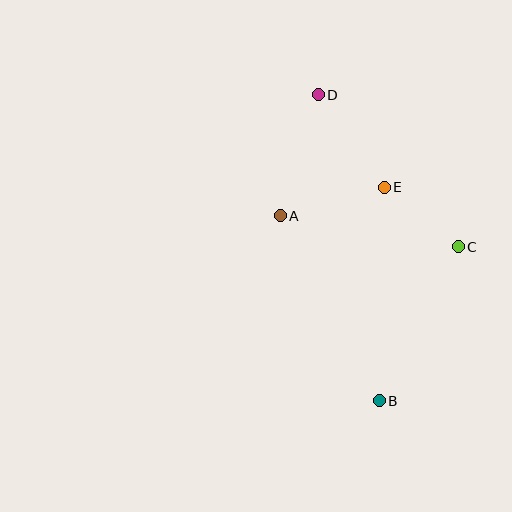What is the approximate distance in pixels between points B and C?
The distance between B and C is approximately 173 pixels.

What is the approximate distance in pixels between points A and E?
The distance between A and E is approximately 108 pixels.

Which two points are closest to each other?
Points C and E are closest to each other.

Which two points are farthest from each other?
Points B and D are farthest from each other.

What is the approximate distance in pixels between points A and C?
The distance between A and C is approximately 181 pixels.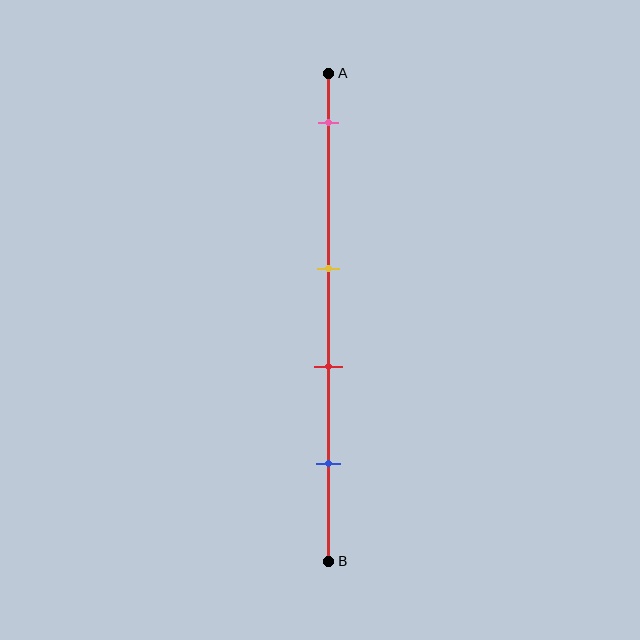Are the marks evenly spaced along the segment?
No, the marks are not evenly spaced.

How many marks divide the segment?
There are 4 marks dividing the segment.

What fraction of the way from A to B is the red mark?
The red mark is approximately 60% (0.6) of the way from A to B.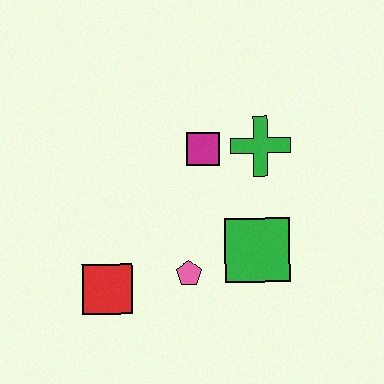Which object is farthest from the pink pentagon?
The green cross is farthest from the pink pentagon.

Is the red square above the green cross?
No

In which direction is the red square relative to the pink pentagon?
The red square is to the left of the pink pentagon.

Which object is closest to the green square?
The pink pentagon is closest to the green square.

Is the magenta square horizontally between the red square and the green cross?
Yes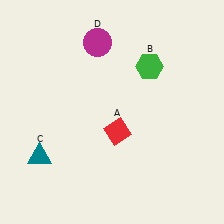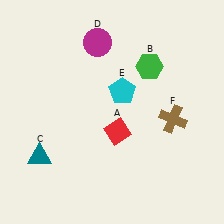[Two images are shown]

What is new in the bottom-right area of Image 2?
A brown cross (F) was added in the bottom-right area of Image 2.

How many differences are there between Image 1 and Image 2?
There are 2 differences between the two images.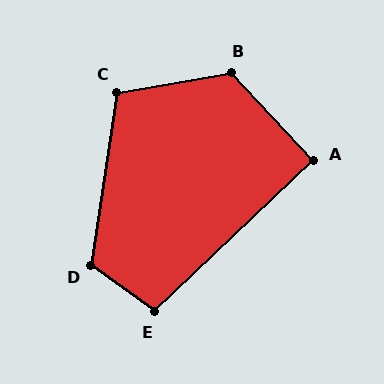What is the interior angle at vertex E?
Approximately 101 degrees (obtuse).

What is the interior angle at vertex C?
Approximately 108 degrees (obtuse).